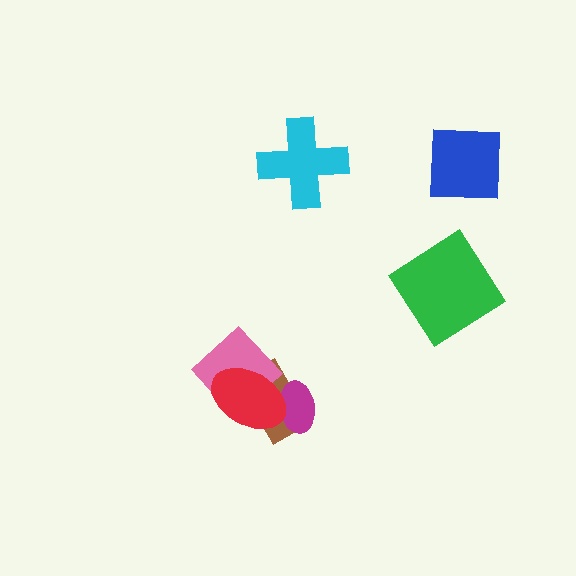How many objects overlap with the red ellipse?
3 objects overlap with the red ellipse.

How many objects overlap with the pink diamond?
2 objects overlap with the pink diamond.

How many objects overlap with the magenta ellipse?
2 objects overlap with the magenta ellipse.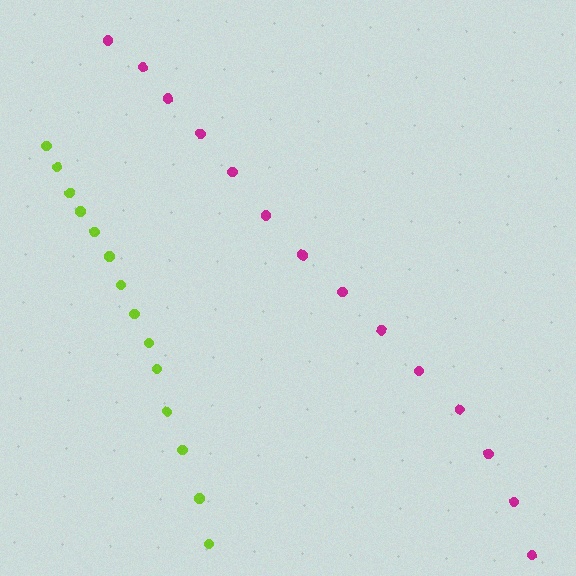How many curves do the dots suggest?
There are 2 distinct paths.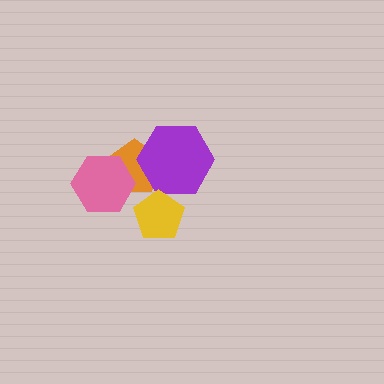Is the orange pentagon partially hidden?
Yes, it is partially covered by another shape.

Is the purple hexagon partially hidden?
Yes, it is partially covered by another shape.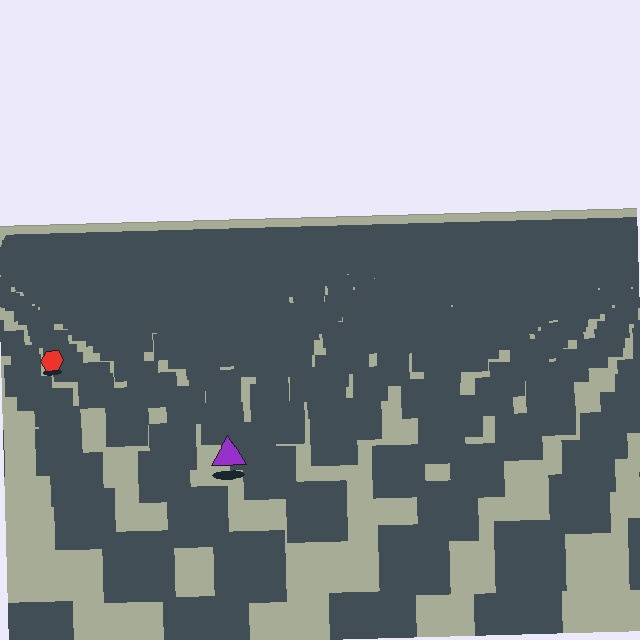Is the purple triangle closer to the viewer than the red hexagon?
Yes. The purple triangle is closer — you can tell from the texture gradient: the ground texture is coarser near it.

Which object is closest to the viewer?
The purple triangle is closest. The texture marks near it are larger and more spread out.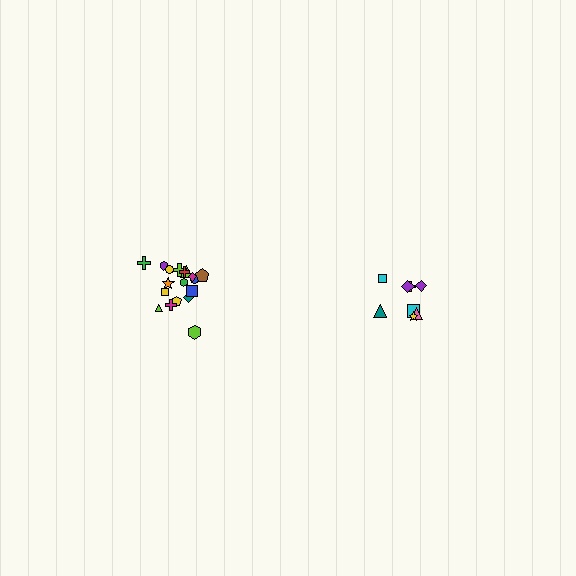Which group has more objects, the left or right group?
The left group.